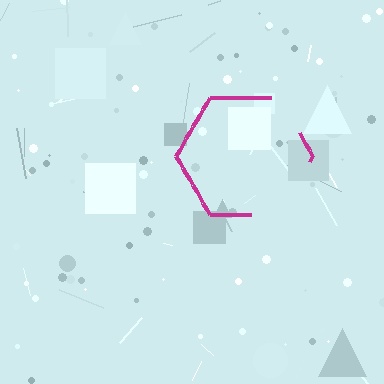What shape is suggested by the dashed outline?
The dashed outline suggests a hexagon.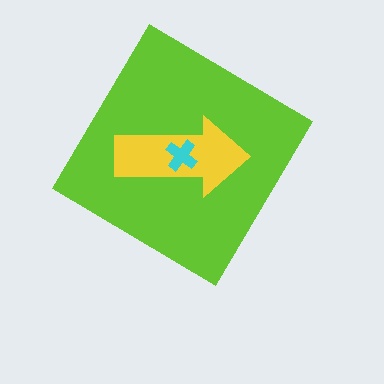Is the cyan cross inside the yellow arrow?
Yes.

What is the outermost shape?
The lime diamond.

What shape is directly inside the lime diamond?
The yellow arrow.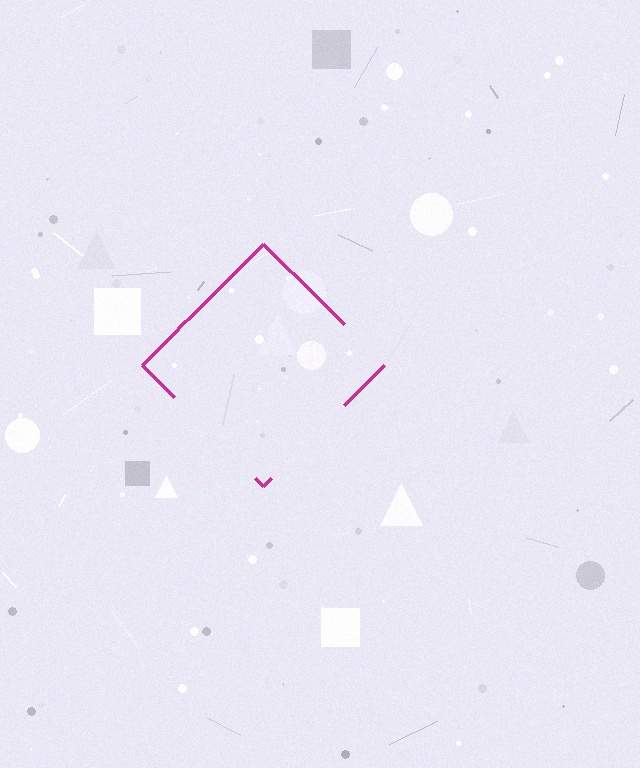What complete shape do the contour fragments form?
The contour fragments form a diamond.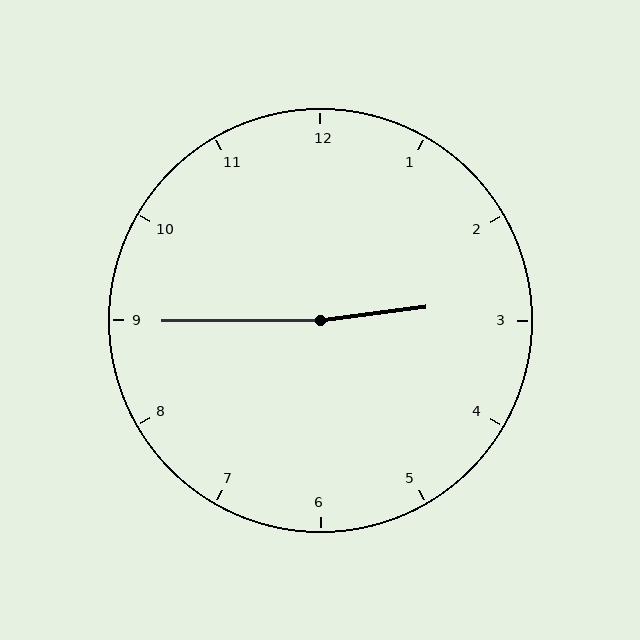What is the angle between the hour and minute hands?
Approximately 172 degrees.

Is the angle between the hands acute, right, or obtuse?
It is obtuse.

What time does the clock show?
2:45.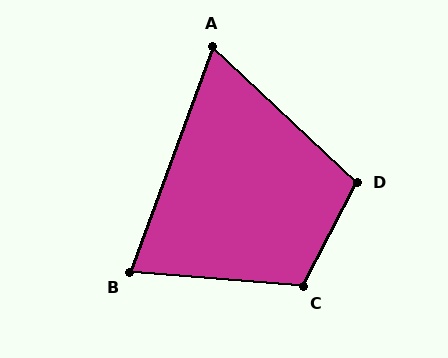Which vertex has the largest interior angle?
C, at approximately 113 degrees.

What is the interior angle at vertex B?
Approximately 74 degrees (acute).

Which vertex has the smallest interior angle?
A, at approximately 67 degrees.